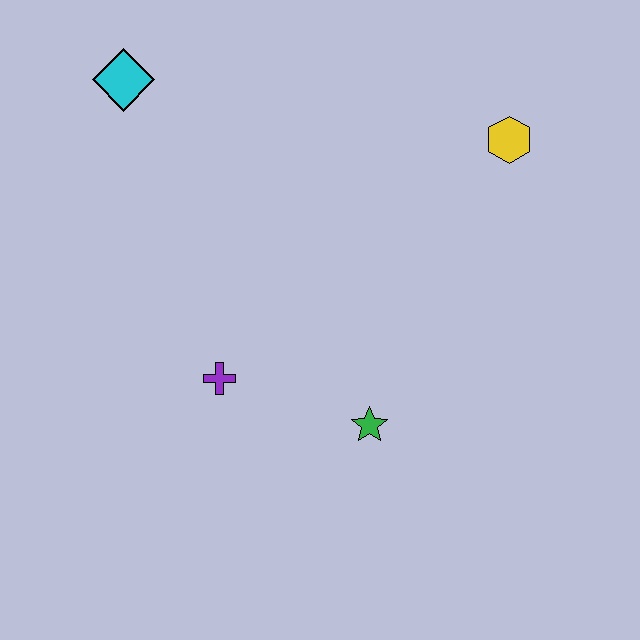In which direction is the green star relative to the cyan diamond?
The green star is below the cyan diamond.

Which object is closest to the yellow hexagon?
The green star is closest to the yellow hexagon.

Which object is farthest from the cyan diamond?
The green star is farthest from the cyan diamond.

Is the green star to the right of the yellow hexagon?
No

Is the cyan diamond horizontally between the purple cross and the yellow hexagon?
No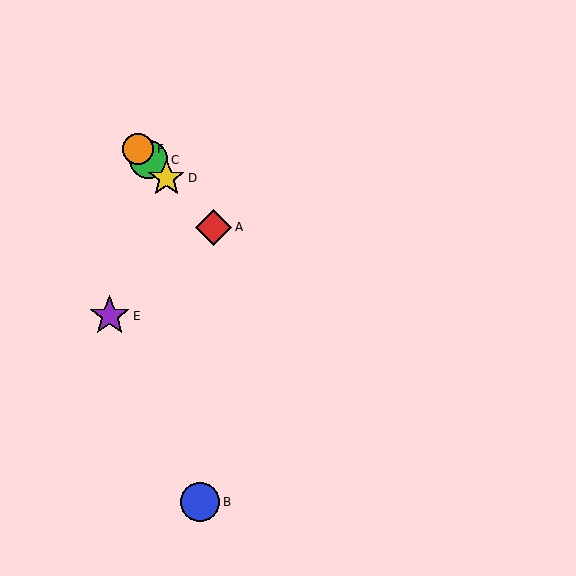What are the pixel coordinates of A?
Object A is at (214, 227).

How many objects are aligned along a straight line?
4 objects (A, C, D, F) are aligned along a straight line.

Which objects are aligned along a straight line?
Objects A, C, D, F are aligned along a straight line.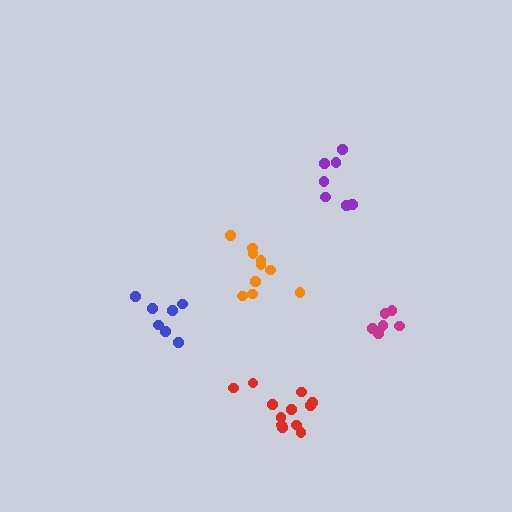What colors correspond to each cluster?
The clusters are colored: magenta, blue, red, purple, orange.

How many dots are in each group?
Group 1: 6 dots, Group 2: 7 dots, Group 3: 12 dots, Group 4: 7 dots, Group 5: 10 dots (42 total).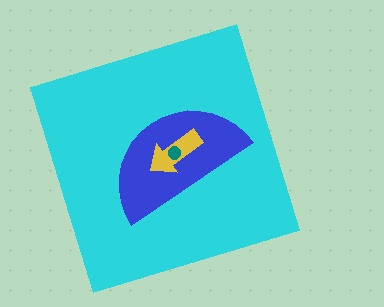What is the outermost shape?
The cyan square.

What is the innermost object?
The teal circle.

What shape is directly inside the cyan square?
The blue semicircle.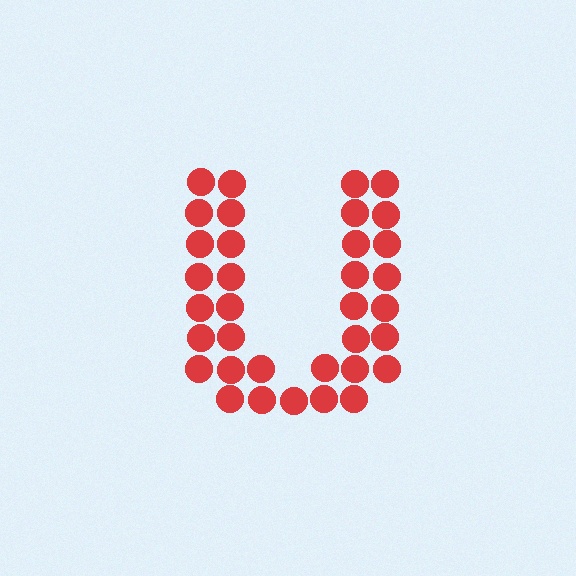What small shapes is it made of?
It is made of small circles.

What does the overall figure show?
The overall figure shows the letter U.